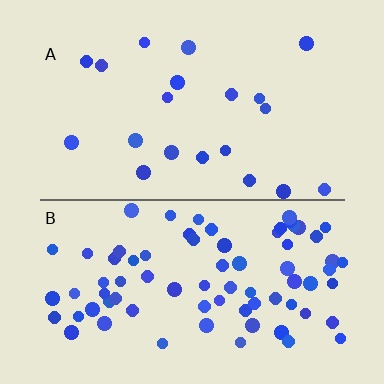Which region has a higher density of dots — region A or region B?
B (the bottom).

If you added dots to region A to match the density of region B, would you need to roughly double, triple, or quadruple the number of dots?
Approximately quadruple.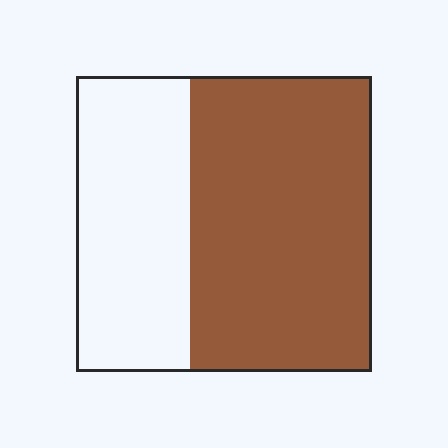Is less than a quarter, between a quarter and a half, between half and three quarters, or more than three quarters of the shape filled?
Between half and three quarters.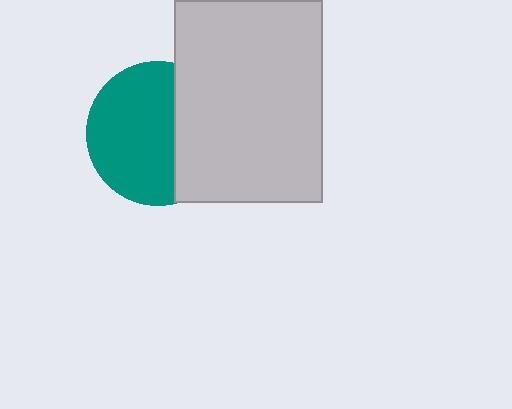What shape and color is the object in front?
The object in front is a light gray rectangle.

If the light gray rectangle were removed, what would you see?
You would see the complete teal circle.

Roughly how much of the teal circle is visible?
About half of it is visible (roughly 64%).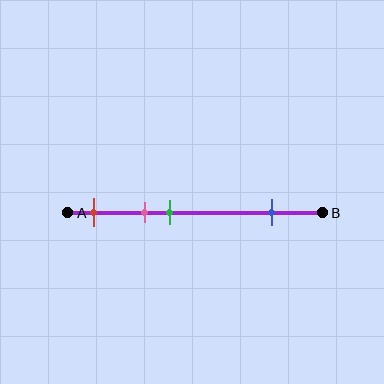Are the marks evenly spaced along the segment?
No, the marks are not evenly spaced.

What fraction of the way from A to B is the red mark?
The red mark is approximately 10% (0.1) of the way from A to B.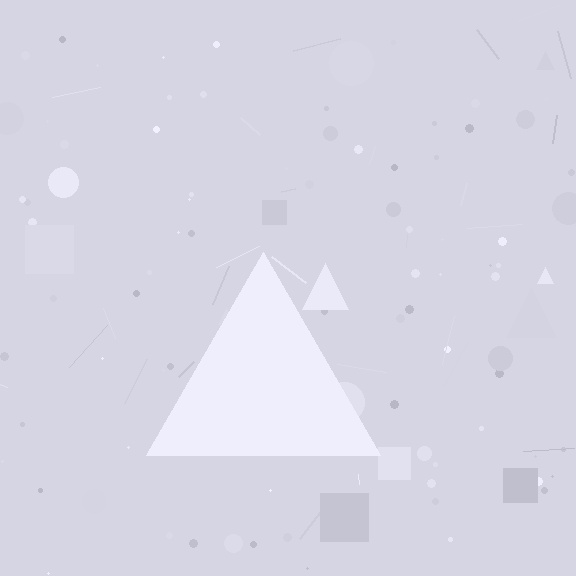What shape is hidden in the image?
A triangle is hidden in the image.